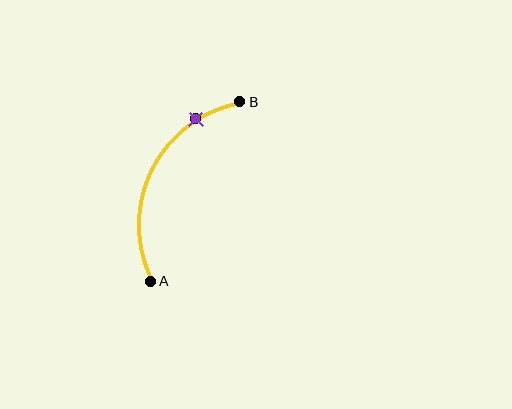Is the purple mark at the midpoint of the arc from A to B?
No. The purple mark lies on the arc but is closer to endpoint B. The arc midpoint would be at the point on the curve equidistant along the arc from both A and B.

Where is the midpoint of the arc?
The arc midpoint is the point on the curve farthest from the straight line joining A and B. It sits to the left of that line.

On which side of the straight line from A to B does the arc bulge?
The arc bulges to the left of the straight line connecting A and B.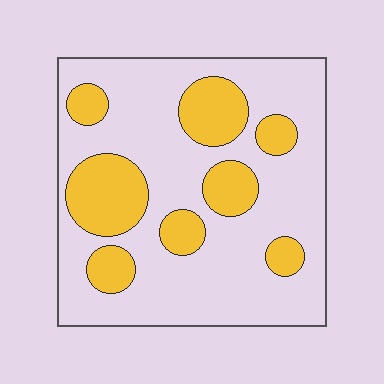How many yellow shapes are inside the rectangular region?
8.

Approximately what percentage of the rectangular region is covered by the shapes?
Approximately 25%.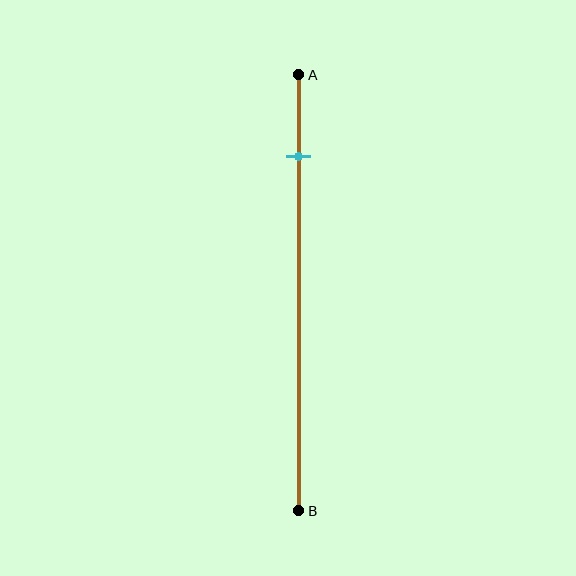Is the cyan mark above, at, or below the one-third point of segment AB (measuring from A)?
The cyan mark is above the one-third point of segment AB.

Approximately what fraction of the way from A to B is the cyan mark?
The cyan mark is approximately 20% of the way from A to B.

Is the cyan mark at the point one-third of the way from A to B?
No, the mark is at about 20% from A, not at the 33% one-third point.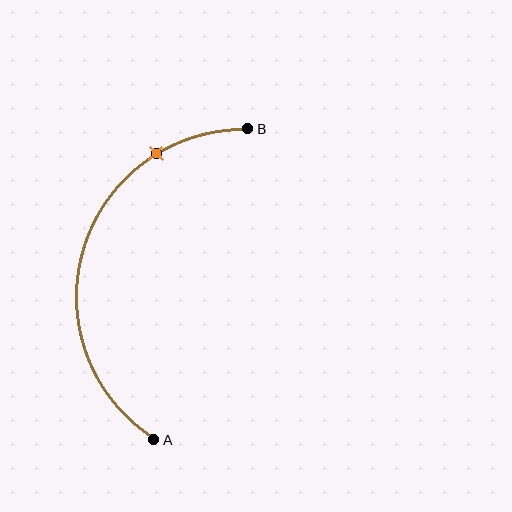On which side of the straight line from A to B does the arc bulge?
The arc bulges to the left of the straight line connecting A and B.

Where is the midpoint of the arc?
The arc midpoint is the point on the curve farthest from the straight line joining A and B. It sits to the left of that line.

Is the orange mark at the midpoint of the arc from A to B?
No. The orange mark lies on the arc but is closer to endpoint B. The arc midpoint would be at the point on the curve equidistant along the arc from both A and B.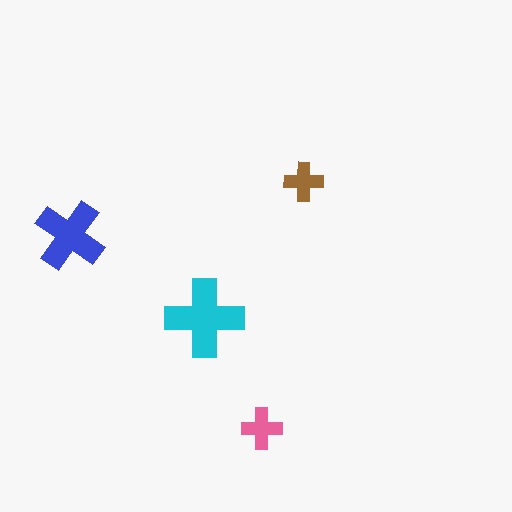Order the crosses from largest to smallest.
the cyan one, the blue one, the pink one, the brown one.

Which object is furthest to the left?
The blue cross is leftmost.